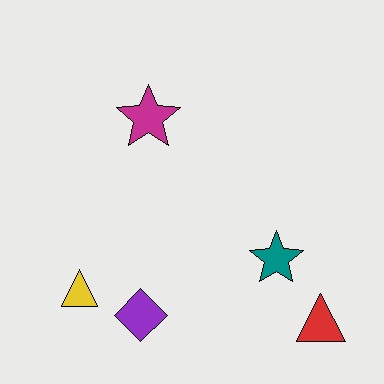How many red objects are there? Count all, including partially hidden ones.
There is 1 red object.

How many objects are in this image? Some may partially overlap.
There are 5 objects.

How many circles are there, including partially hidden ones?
There are no circles.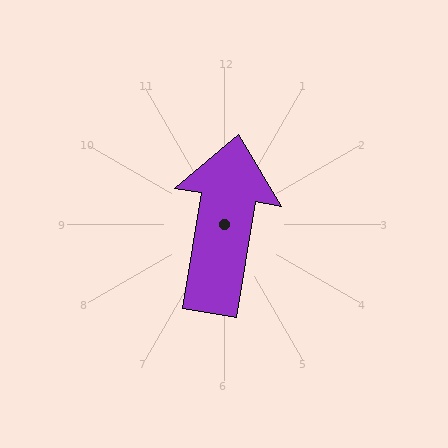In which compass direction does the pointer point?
North.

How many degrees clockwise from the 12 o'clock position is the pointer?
Approximately 9 degrees.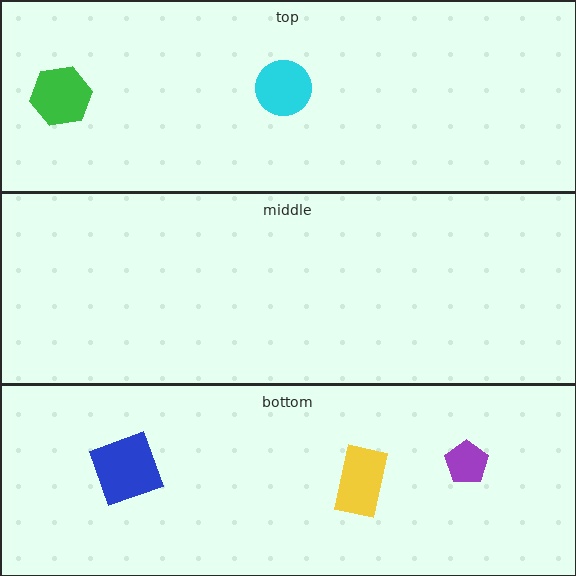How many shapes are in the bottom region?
3.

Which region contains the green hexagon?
The top region.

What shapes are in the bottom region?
The blue square, the purple pentagon, the yellow rectangle.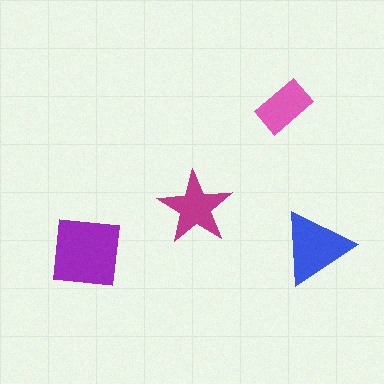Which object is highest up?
The pink rectangle is topmost.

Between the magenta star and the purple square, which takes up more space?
The purple square.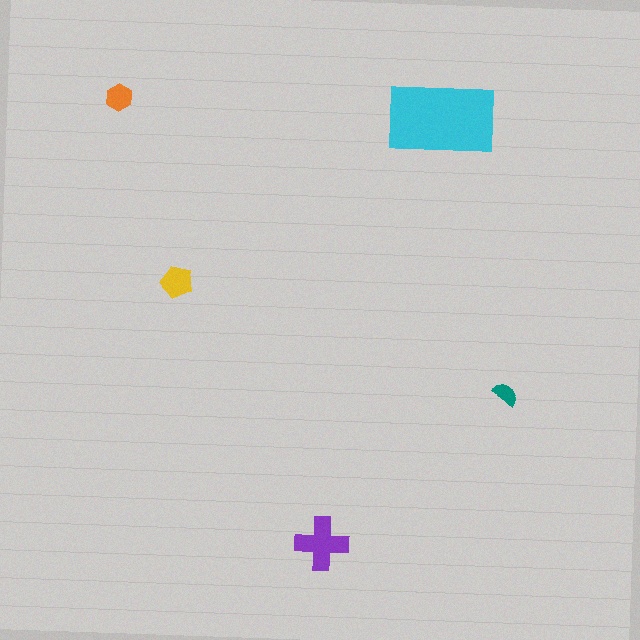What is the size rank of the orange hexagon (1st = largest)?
4th.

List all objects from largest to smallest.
The cyan rectangle, the purple cross, the yellow pentagon, the orange hexagon, the teal semicircle.